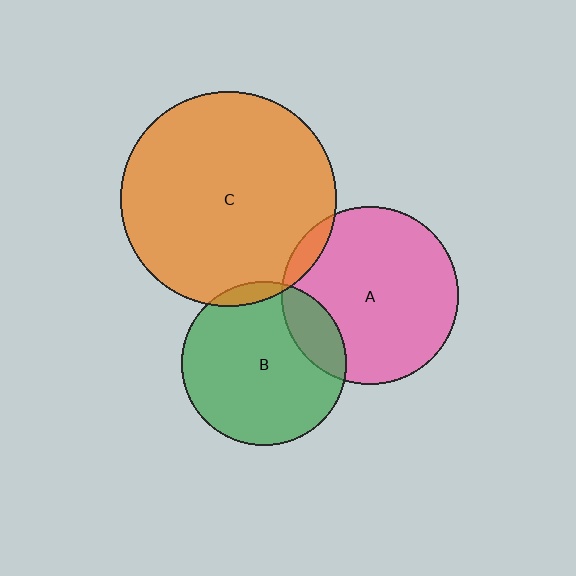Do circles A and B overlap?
Yes.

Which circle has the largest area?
Circle C (orange).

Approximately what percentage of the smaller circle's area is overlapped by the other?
Approximately 15%.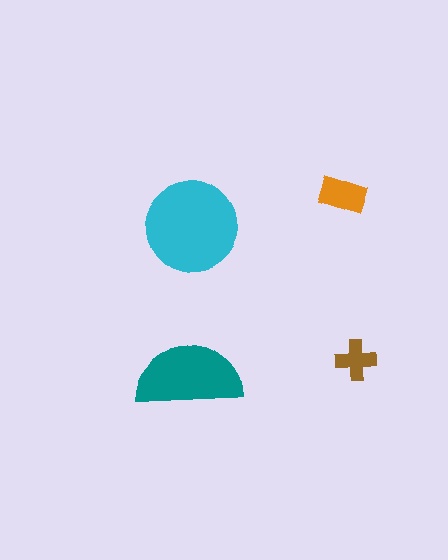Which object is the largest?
The cyan circle.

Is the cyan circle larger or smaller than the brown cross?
Larger.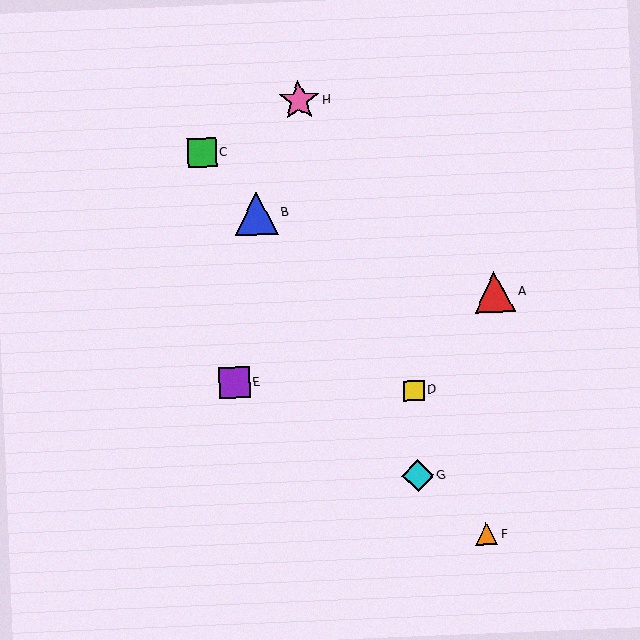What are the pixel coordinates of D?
Object D is at (414, 391).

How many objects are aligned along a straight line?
3 objects (B, C, D) are aligned along a straight line.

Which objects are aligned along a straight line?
Objects B, C, D are aligned along a straight line.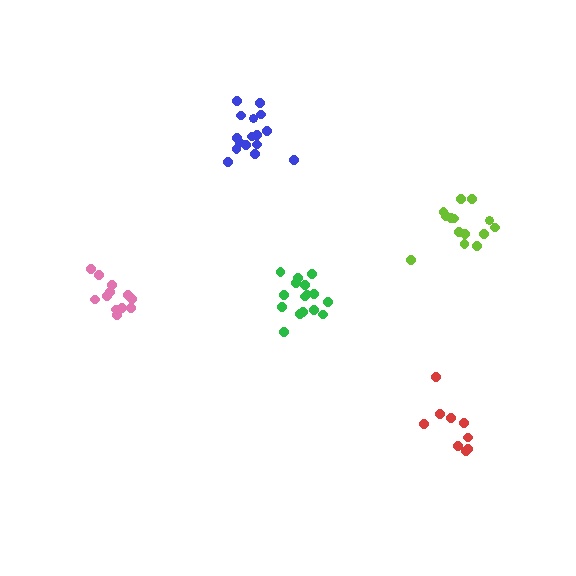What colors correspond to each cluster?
The clusters are colored: green, lime, blue, pink, red.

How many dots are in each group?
Group 1: 16 dots, Group 2: 14 dots, Group 3: 16 dots, Group 4: 12 dots, Group 5: 10 dots (68 total).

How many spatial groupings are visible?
There are 5 spatial groupings.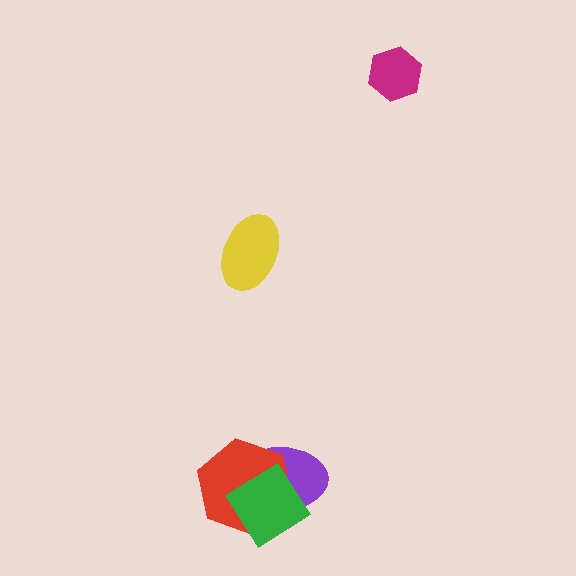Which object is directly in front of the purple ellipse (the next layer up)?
The red hexagon is directly in front of the purple ellipse.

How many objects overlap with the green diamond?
2 objects overlap with the green diamond.